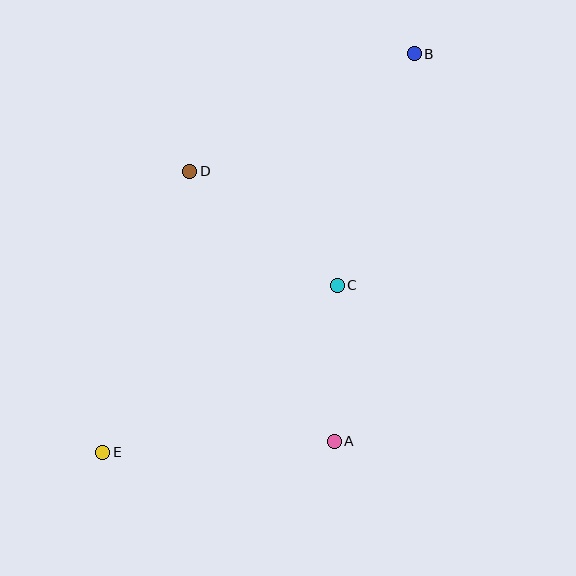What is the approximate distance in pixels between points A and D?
The distance between A and D is approximately 306 pixels.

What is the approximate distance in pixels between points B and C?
The distance between B and C is approximately 244 pixels.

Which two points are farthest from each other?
Points B and E are farthest from each other.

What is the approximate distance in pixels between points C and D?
The distance between C and D is approximately 186 pixels.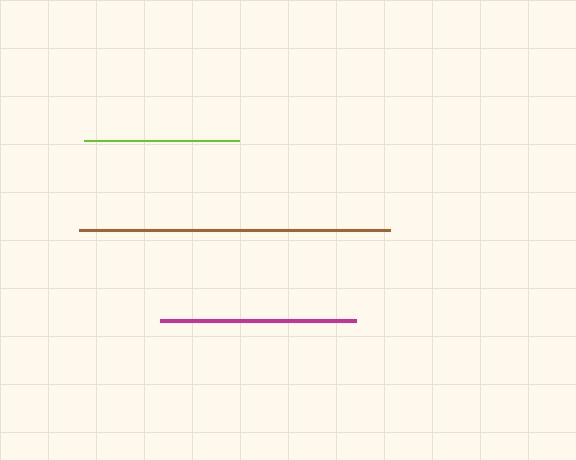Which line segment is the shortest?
The lime line is the shortest at approximately 155 pixels.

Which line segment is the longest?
The brown line is the longest at approximately 311 pixels.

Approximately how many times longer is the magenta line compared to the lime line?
The magenta line is approximately 1.3 times the length of the lime line.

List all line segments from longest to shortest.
From longest to shortest: brown, magenta, lime.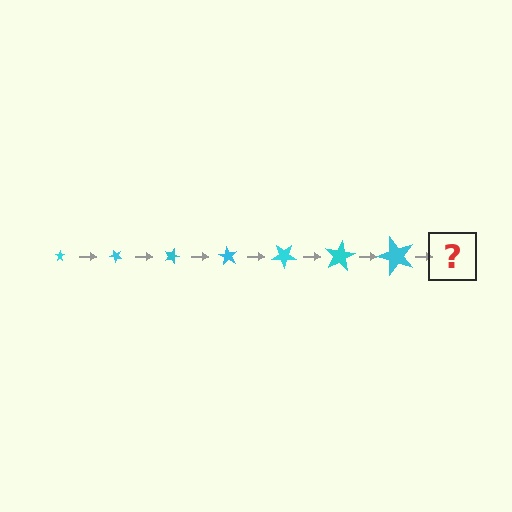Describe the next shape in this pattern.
It should be a star, larger than the previous one and rotated 315 degrees from the start.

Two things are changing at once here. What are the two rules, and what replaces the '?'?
The two rules are that the star grows larger each step and it rotates 45 degrees each step. The '?' should be a star, larger than the previous one and rotated 315 degrees from the start.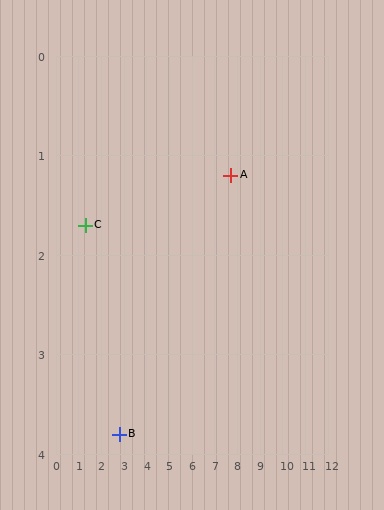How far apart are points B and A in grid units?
Points B and A are about 5.5 grid units apart.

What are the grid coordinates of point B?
Point B is at approximately (2.8, 3.8).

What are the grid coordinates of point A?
Point A is at approximately (7.7, 1.2).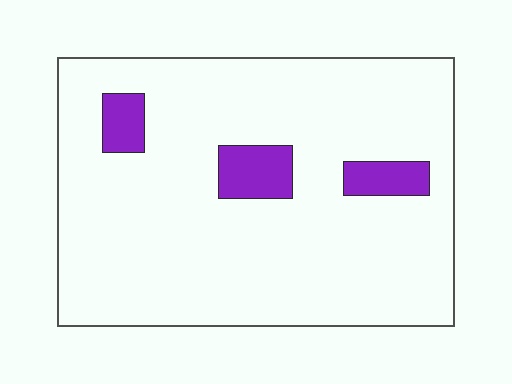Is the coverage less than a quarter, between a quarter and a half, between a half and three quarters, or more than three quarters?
Less than a quarter.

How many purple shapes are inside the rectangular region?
3.